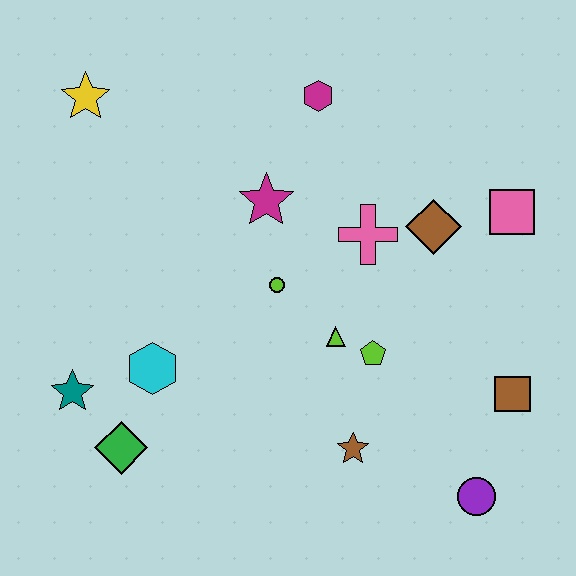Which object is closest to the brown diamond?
The pink cross is closest to the brown diamond.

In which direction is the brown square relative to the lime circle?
The brown square is to the right of the lime circle.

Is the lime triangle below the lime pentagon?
No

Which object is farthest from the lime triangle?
The yellow star is farthest from the lime triangle.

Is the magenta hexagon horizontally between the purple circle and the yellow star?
Yes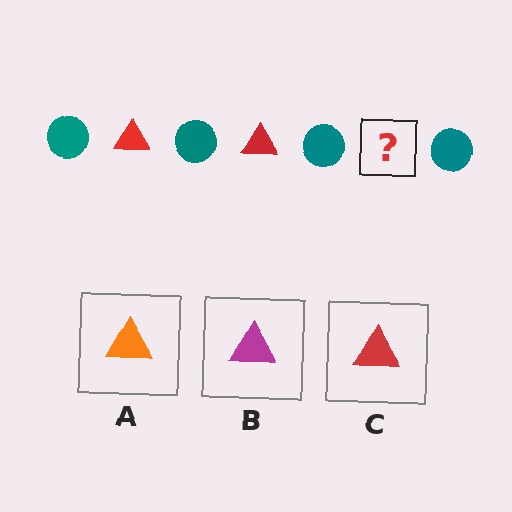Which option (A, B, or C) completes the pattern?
C.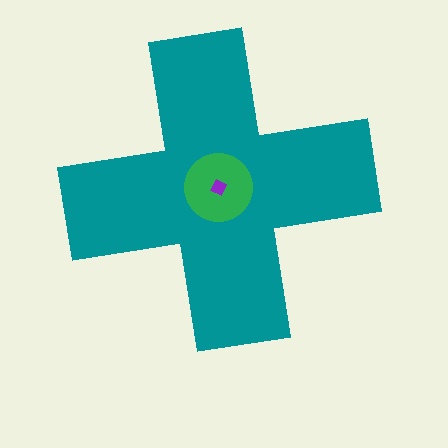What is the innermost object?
The purple diamond.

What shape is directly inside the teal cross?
The green circle.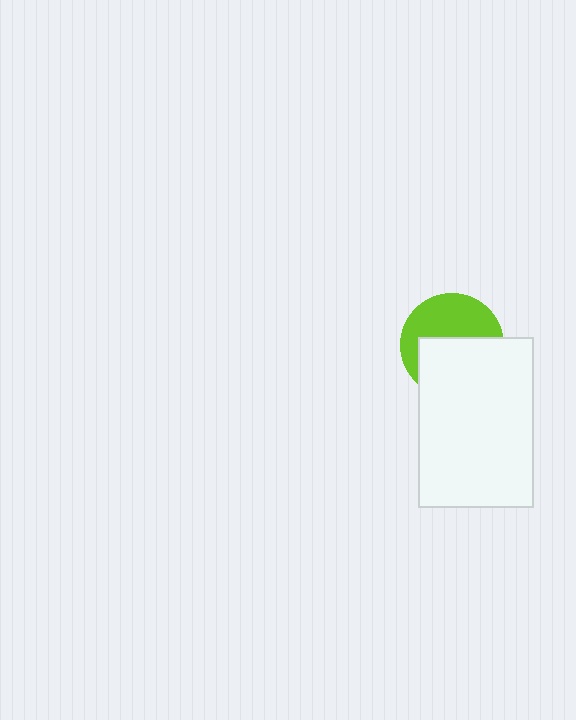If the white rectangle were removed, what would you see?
You would see the complete lime circle.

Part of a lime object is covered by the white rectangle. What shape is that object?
It is a circle.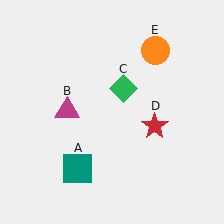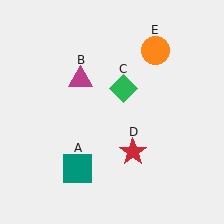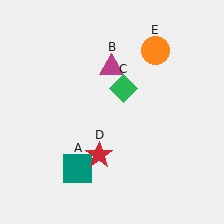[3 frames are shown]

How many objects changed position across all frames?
2 objects changed position: magenta triangle (object B), red star (object D).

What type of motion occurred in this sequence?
The magenta triangle (object B), red star (object D) rotated clockwise around the center of the scene.